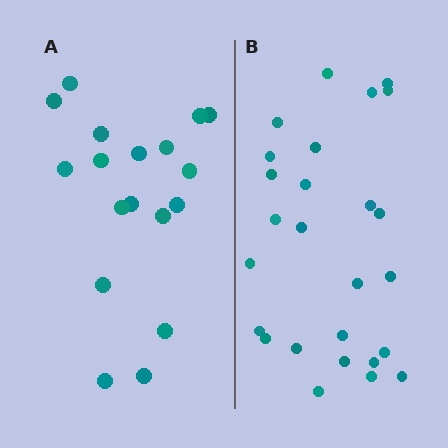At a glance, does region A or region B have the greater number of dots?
Region B (the right region) has more dots.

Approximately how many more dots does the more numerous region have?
Region B has roughly 8 or so more dots than region A.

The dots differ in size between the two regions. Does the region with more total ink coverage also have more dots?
No. Region A has more total ink coverage because its dots are larger, but region B actually contains more individual dots. Total area can be misleading — the number of items is what matters here.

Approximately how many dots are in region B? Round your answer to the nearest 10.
About 30 dots. (The exact count is 26, which rounds to 30.)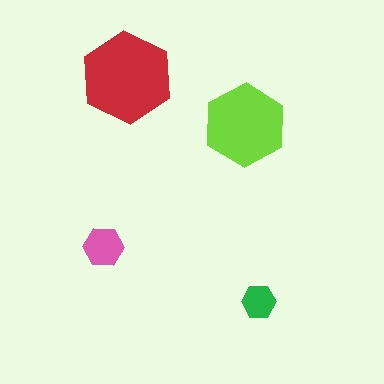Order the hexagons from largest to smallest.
the red one, the lime one, the pink one, the green one.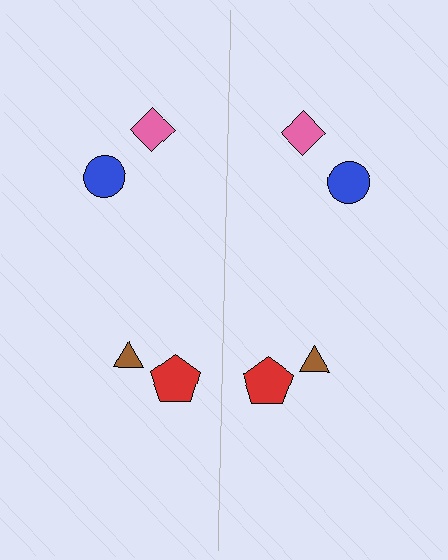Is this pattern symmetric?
Yes, this pattern has bilateral (reflection) symmetry.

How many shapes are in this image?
There are 8 shapes in this image.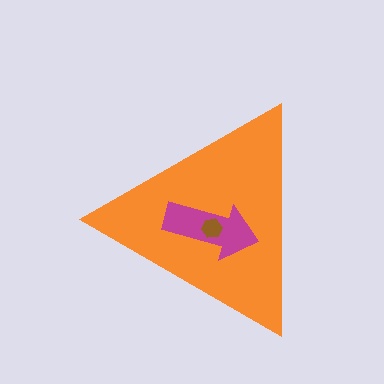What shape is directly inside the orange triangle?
The magenta arrow.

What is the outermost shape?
The orange triangle.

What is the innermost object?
The brown hexagon.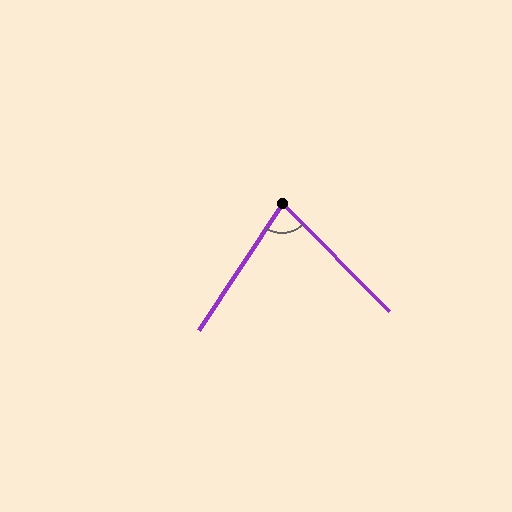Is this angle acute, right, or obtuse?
It is acute.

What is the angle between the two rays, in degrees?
Approximately 78 degrees.